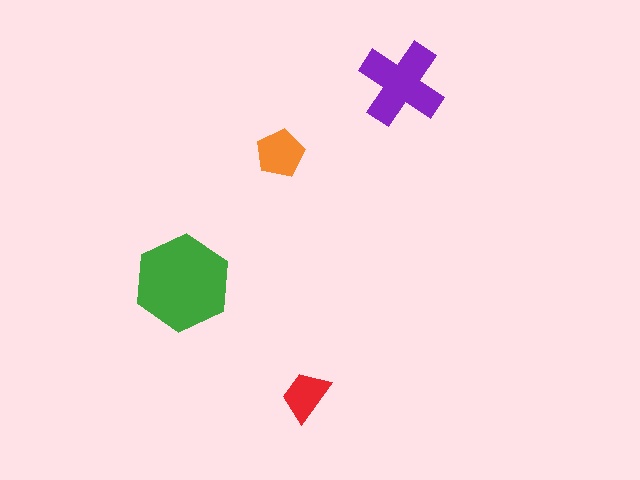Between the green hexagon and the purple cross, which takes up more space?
The green hexagon.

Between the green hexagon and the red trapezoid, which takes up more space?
The green hexagon.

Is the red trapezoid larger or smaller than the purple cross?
Smaller.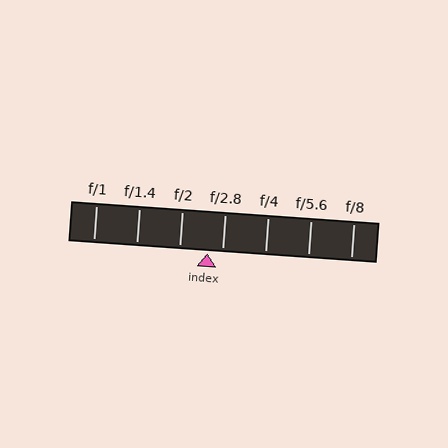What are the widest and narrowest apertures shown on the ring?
The widest aperture shown is f/1 and the narrowest is f/8.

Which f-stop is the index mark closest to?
The index mark is closest to f/2.8.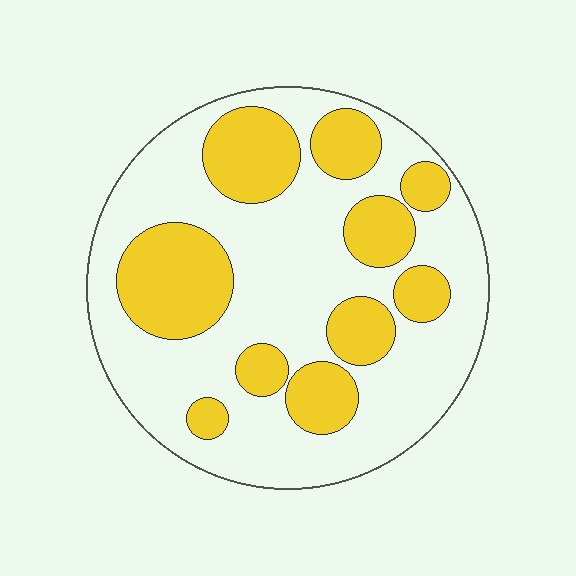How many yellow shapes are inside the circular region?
10.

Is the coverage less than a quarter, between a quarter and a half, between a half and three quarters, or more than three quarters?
Between a quarter and a half.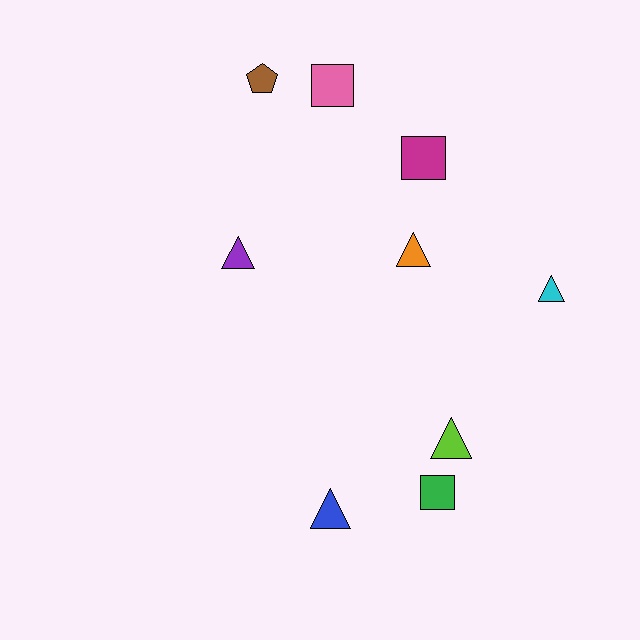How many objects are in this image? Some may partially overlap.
There are 9 objects.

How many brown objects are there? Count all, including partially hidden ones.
There is 1 brown object.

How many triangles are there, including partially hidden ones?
There are 5 triangles.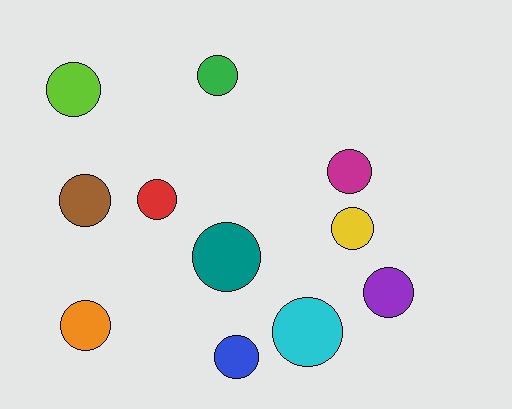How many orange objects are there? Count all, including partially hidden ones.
There is 1 orange object.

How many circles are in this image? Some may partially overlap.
There are 11 circles.